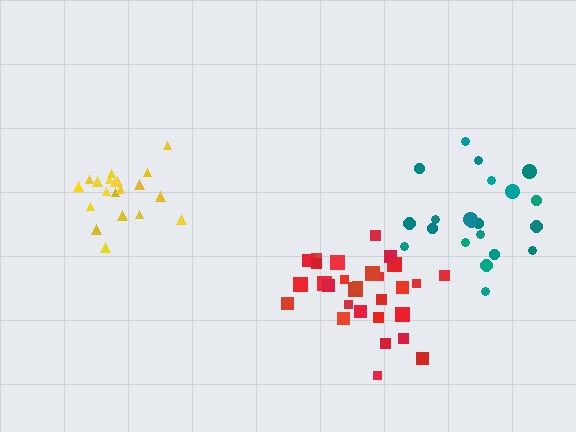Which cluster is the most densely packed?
Yellow.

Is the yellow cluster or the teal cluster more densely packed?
Yellow.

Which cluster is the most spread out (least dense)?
Teal.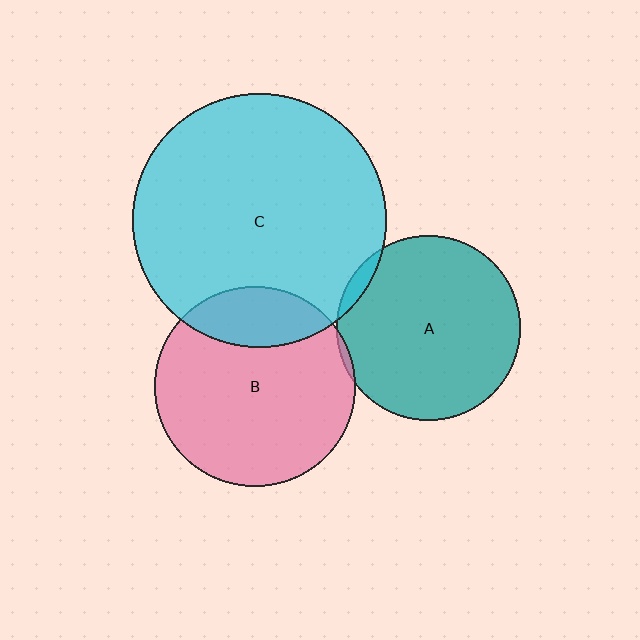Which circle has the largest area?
Circle C (cyan).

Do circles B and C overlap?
Yes.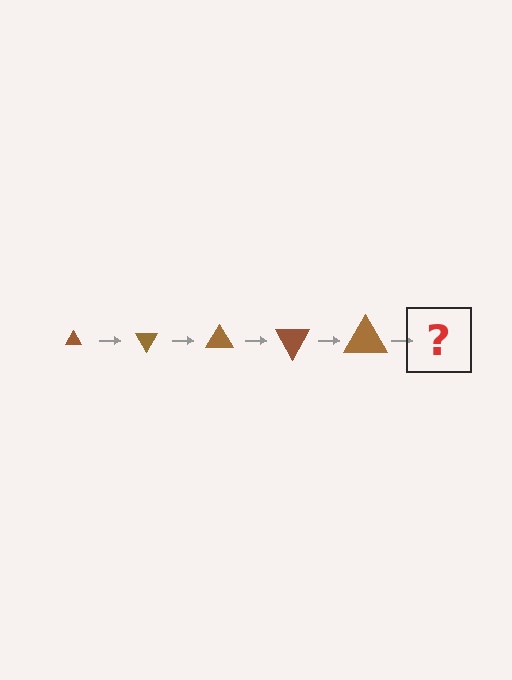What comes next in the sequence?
The next element should be a triangle, larger than the previous one and rotated 300 degrees from the start.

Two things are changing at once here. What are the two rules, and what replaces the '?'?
The two rules are that the triangle grows larger each step and it rotates 60 degrees each step. The '?' should be a triangle, larger than the previous one and rotated 300 degrees from the start.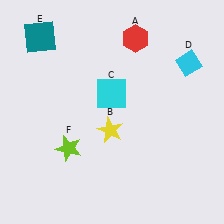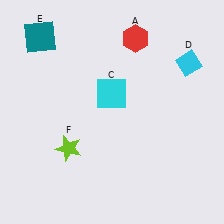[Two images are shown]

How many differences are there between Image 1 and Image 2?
There is 1 difference between the two images.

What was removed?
The yellow star (B) was removed in Image 2.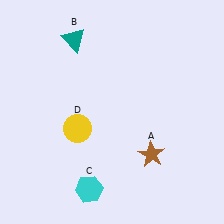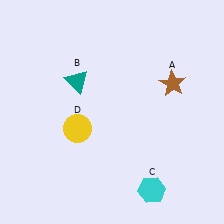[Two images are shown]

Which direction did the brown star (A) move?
The brown star (A) moved up.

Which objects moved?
The objects that moved are: the brown star (A), the teal triangle (B), the cyan hexagon (C).